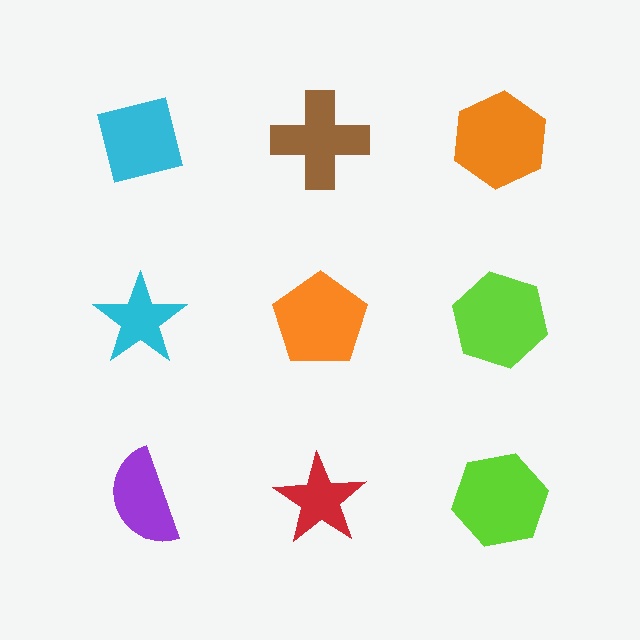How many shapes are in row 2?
3 shapes.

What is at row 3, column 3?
A lime hexagon.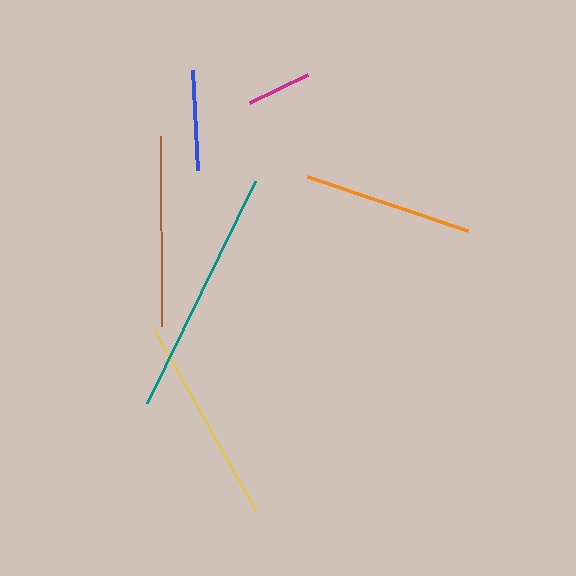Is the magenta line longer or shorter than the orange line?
The orange line is longer than the magenta line.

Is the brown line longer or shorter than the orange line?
The brown line is longer than the orange line.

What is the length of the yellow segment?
The yellow segment is approximately 207 pixels long.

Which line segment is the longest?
The teal line is the longest at approximately 247 pixels.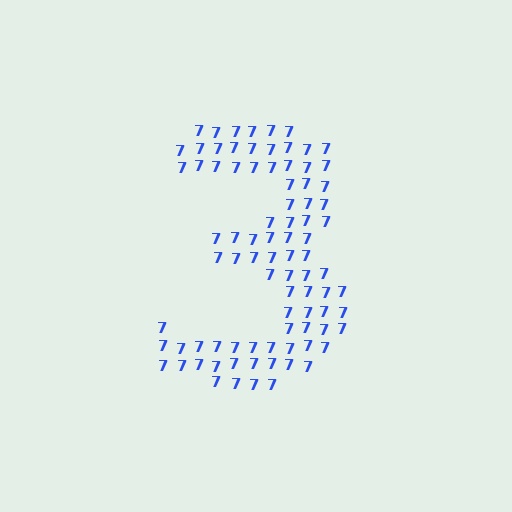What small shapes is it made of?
It is made of small digit 7's.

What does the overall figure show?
The overall figure shows the digit 3.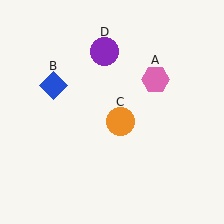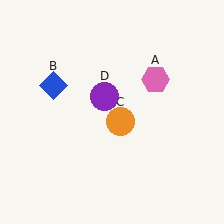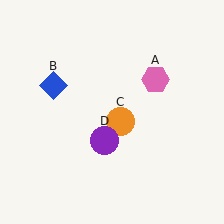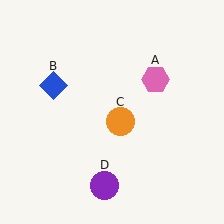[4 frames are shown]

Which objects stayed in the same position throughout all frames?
Pink hexagon (object A) and blue diamond (object B) and orange circle (object C) remained stationary.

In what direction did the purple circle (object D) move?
The purple circle (object D) moved down.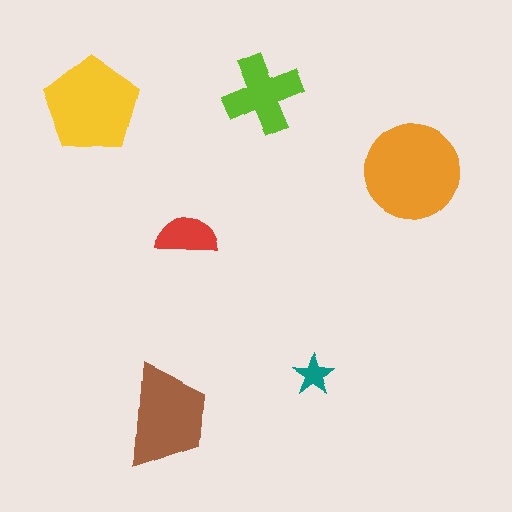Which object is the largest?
The orange circle.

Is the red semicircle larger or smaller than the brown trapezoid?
Smaller.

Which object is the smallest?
The teal star.